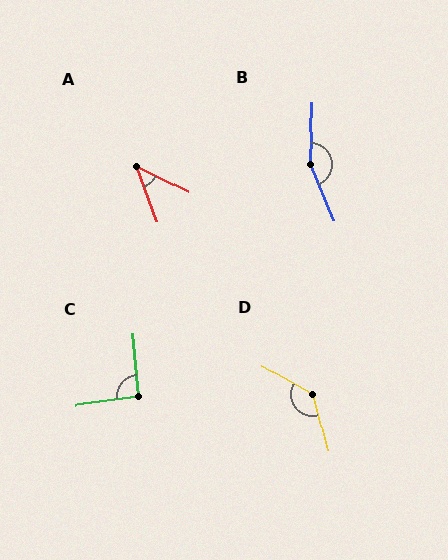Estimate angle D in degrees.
Approximately 133 degrees.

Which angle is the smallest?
A, at approximately 43 degrees.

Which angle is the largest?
B, at approximately 155 degrees.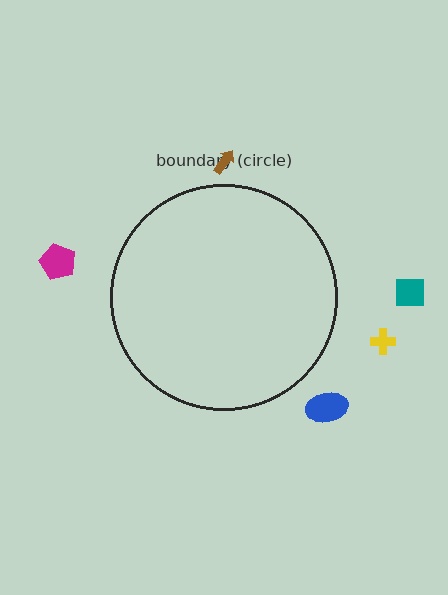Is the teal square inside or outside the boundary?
Outside.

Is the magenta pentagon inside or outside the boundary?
Outside.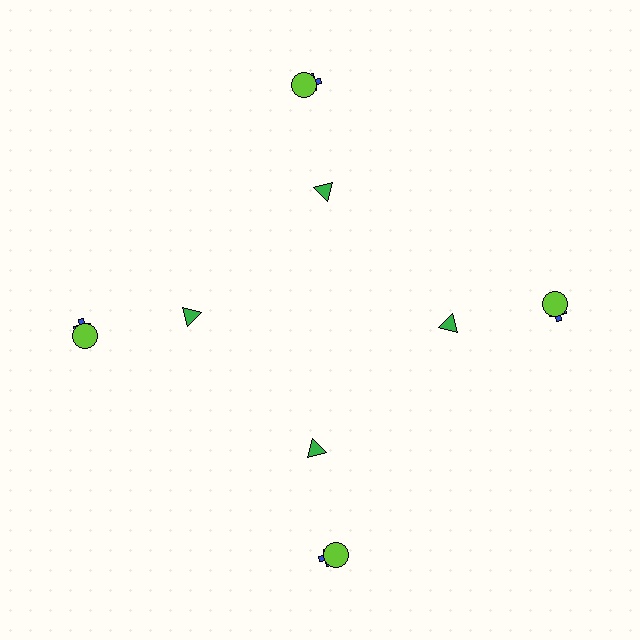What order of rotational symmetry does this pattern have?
This pattern has 4-fold rotational symmetry.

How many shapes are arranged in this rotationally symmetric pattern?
There are 12 shapes, arranged in 4 groups of 3.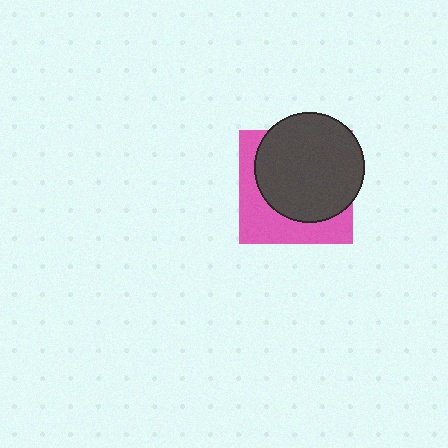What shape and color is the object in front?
The object in front is a dark gray circle.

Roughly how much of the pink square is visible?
A small part of it is visible (roughly 37%).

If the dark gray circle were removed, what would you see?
You would see the complete pink square.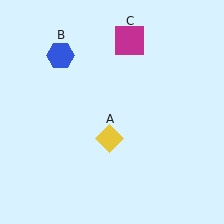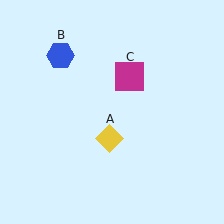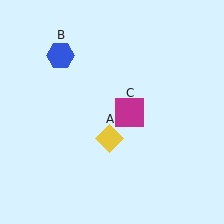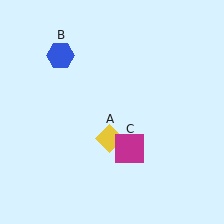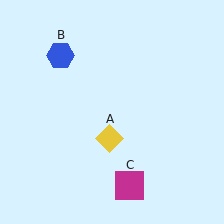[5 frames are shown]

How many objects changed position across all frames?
1 object changed position: magenta square (object C).